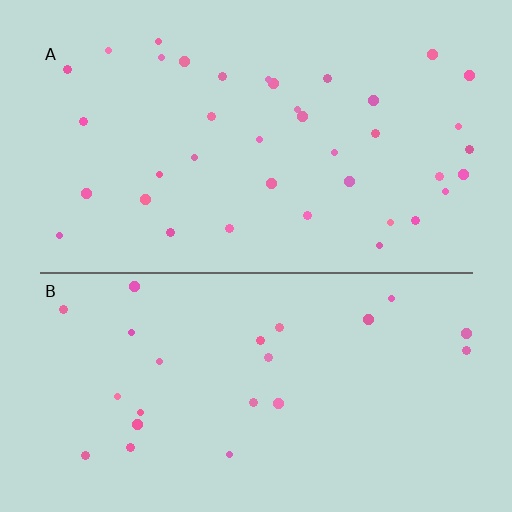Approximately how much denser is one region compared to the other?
Approximately 1.7× — region A over region B.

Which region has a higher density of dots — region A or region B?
A (the top).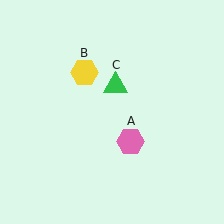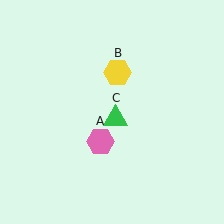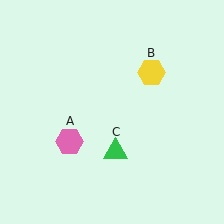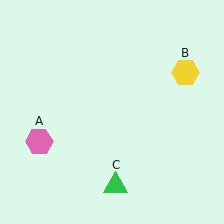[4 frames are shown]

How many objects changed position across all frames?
3 objects changed position: pink hexagon (object A), yellow hexagon (object B), green triangle (object C).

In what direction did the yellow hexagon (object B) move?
The yellow hexagon (object B) moved right.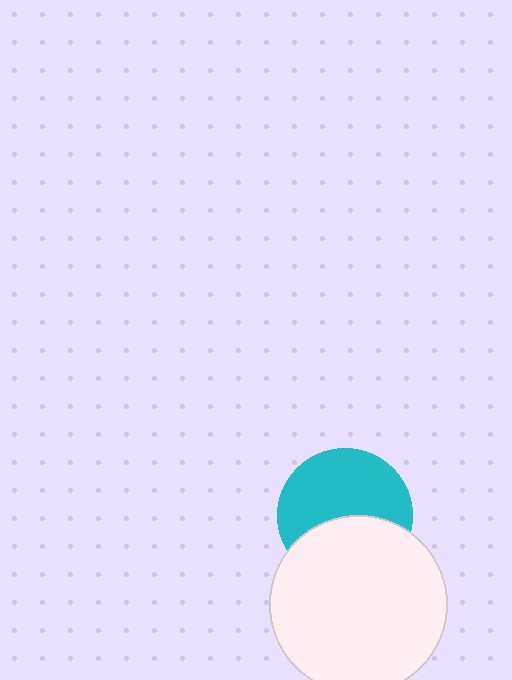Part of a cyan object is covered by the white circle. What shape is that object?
It is a circle.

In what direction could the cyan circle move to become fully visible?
The cyan circle could move up. That would shift it out from behind the white circle entirely.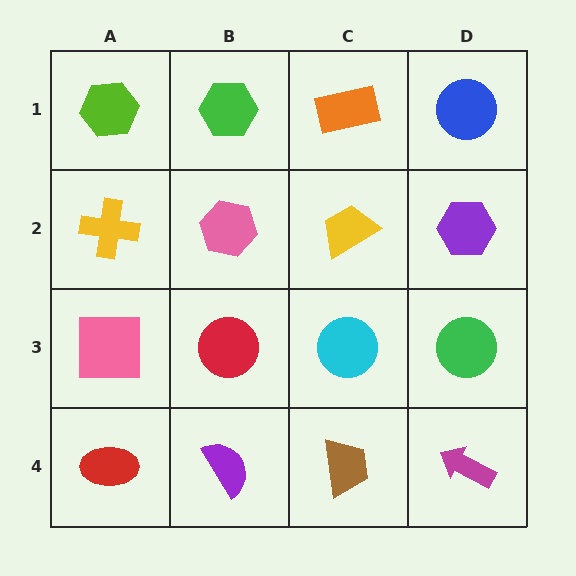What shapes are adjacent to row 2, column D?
A blue circle (row 1, column D), a green circle (row 3, column D), a yellow trapezoid (row 2, column C).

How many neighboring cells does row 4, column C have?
3.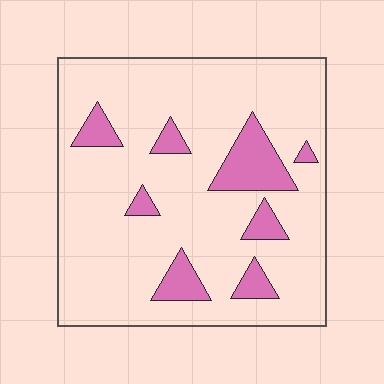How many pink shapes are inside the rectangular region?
8.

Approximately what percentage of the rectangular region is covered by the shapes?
Approximately 15%.